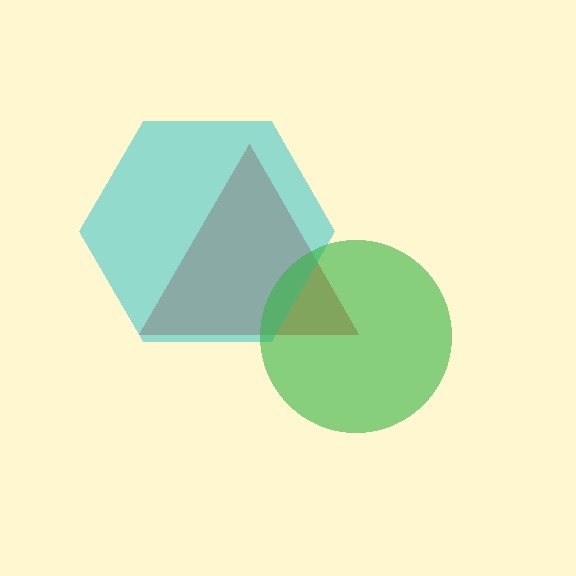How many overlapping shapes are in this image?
There are 3 overlapping shapes in the image.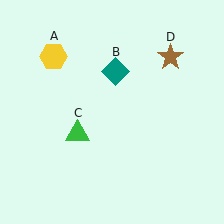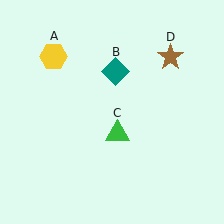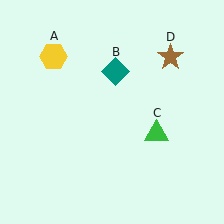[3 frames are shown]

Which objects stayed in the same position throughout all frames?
Yellow hexagon (object A) and teal diamond (object B) and brown star (object D) remained stationary.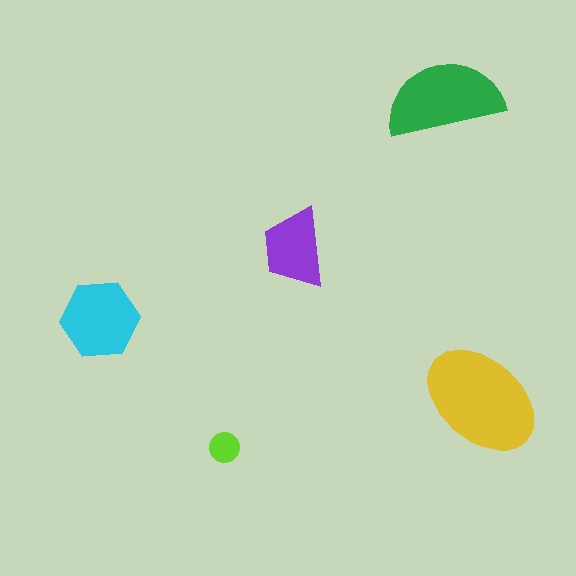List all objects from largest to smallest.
The yellow ellipse, the green semicircle, the cyan hexagon, the purple trapezoid, the lime circle.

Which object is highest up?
The green semicircle is topmost.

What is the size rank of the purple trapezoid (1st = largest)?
4th.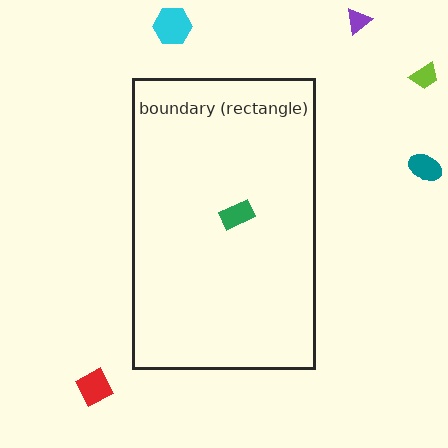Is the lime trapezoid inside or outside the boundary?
Outside.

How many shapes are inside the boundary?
1 inside, 5 outside.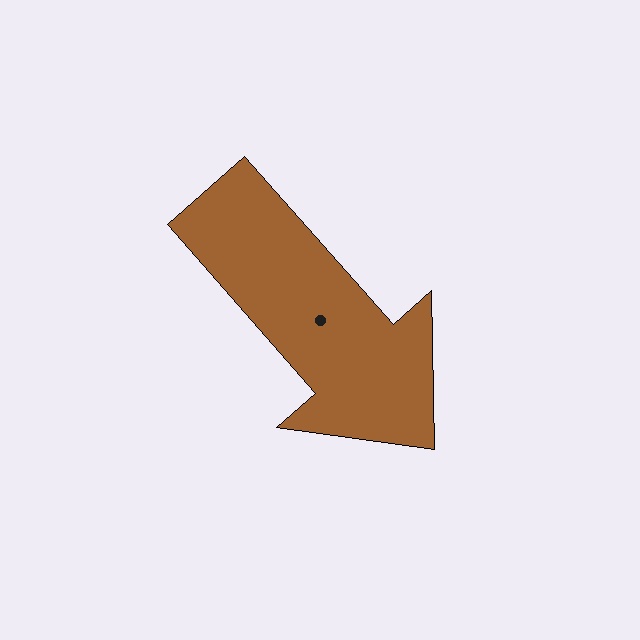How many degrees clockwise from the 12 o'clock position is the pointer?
Approximately 139 degrees.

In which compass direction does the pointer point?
Southeast.